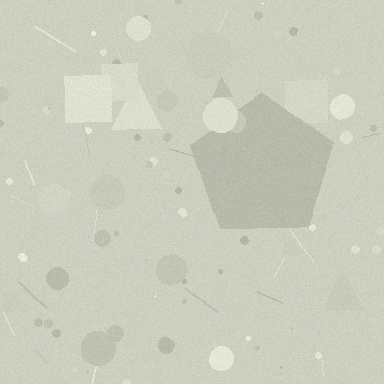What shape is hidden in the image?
A pentagon is hidden in the image.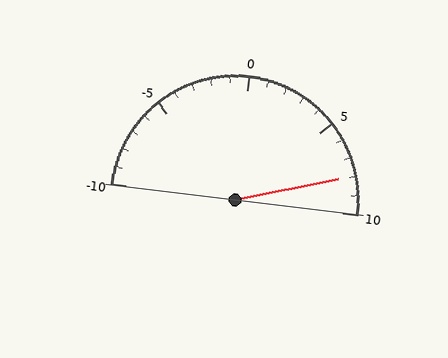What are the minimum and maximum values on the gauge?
The gauge ranges from -10 to 10.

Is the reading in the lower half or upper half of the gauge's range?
The reading is in the upper half of the range (-10 to 10).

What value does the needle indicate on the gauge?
The needle indicates approximately 8.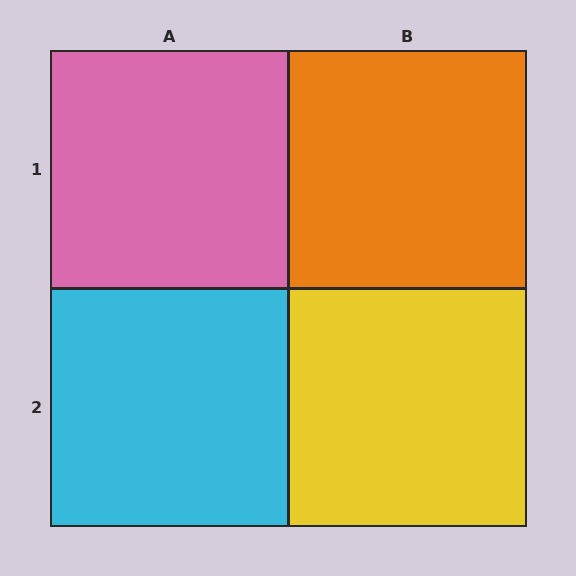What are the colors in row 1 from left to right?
Pink, orange.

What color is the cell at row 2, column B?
Yellow.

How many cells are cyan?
1 cell is cyan.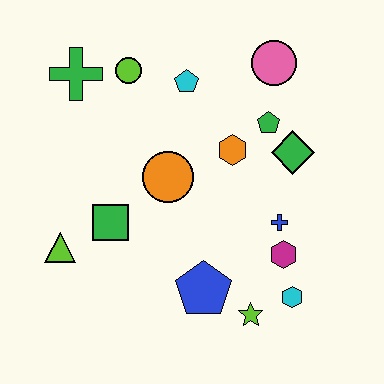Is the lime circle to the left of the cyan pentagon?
Yes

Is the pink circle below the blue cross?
No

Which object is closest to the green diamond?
The green pentagon is closest to the green diamond.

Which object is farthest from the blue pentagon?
The green cross is farthest from the blue pentagon.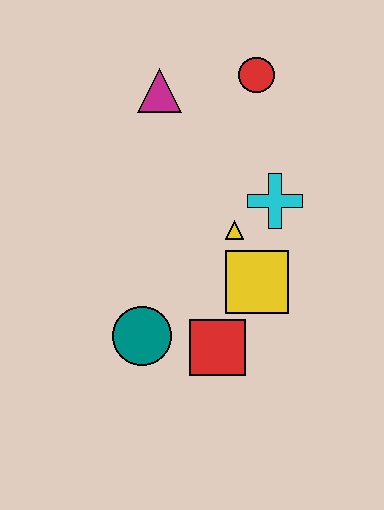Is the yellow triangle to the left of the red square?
No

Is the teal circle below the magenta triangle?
Yes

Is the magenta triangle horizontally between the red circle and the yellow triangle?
No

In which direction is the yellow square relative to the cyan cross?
The yellow square is below the cyan cross.